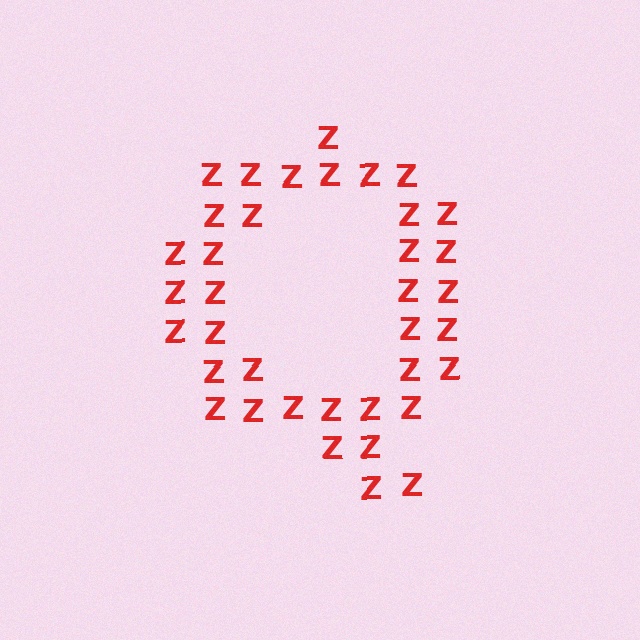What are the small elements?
The small elements are letter Z's.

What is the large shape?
The large shape is the letter Q.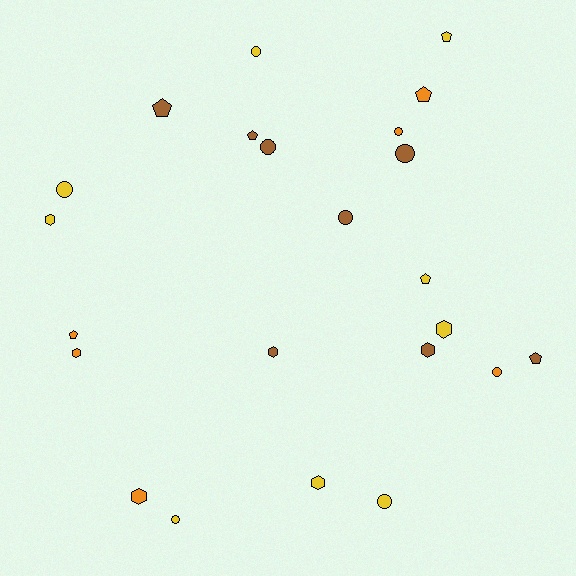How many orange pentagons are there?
There are 2 orange pentagons.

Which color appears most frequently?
Yellow, with 9 objects.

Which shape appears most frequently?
Circle, with 9 objects.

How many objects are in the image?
There are 23 objects.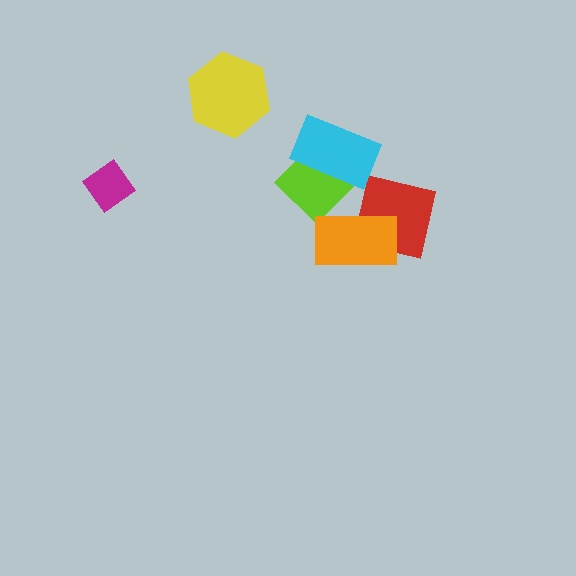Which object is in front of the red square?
The orange rectangle is in front of the red square.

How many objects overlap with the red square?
1 object overlaps with the red square.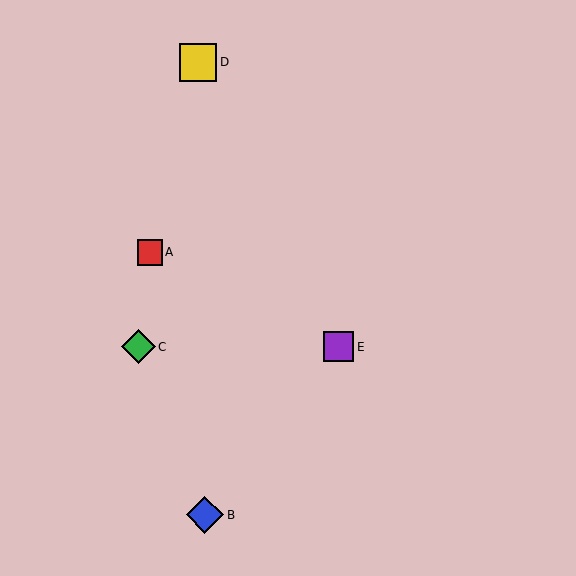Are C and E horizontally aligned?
Yes, both are at y≈347.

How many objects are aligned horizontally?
2 objects (C, E) are aligned horizontally.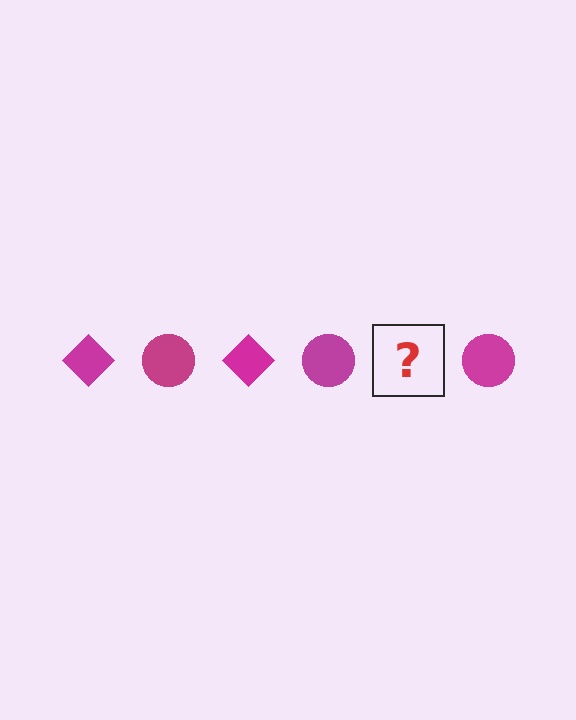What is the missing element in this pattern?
The missing element is a magenta diamond.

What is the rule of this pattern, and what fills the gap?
The rule is that the pattern cycles through diamond, circle shapes in magenta. The gap should be filled with a magenta diamond.